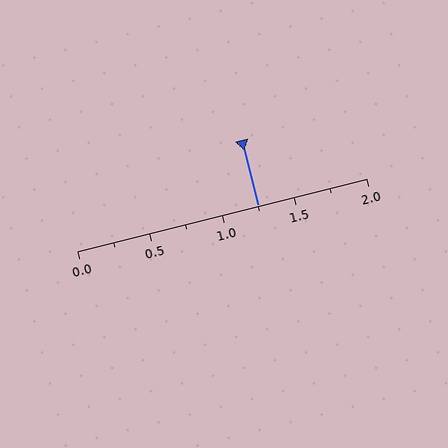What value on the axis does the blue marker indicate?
The marker indicates approximately 1.25.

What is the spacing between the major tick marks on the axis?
The major ticks are spaced 0.5 apart.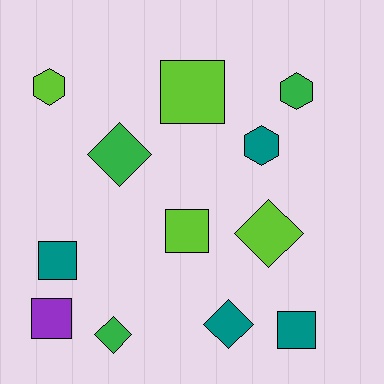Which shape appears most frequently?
Square, with 5 objects.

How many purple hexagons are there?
There are no purple hexagons.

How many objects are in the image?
There are 12 objects.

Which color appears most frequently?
Lime, with 4 objects.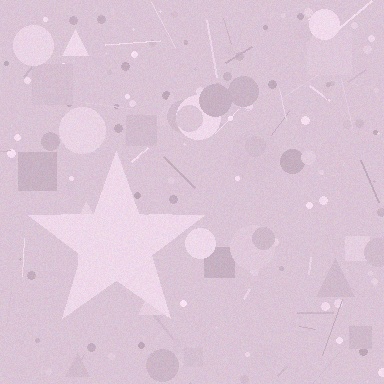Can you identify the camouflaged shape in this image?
The camouflaged shape is a star.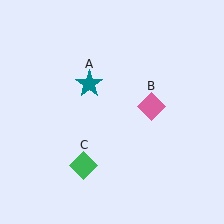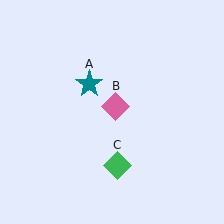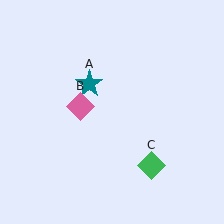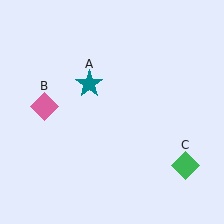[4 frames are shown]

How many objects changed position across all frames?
2 objects changed position: pink diamond (object B), green diamond (object C).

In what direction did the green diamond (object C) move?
The green diamond (object C) moved right.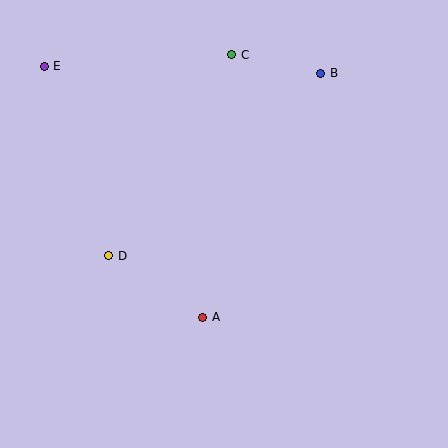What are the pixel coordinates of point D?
Point D is at (109, 256).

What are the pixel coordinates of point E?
Point E is at (44, 66).